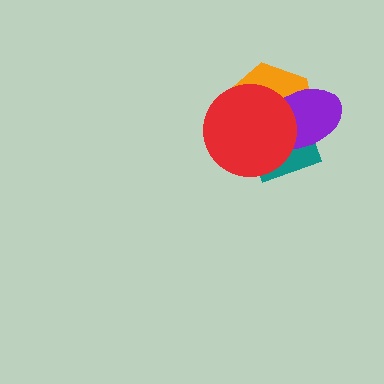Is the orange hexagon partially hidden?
Yes, it is partially covered by another shape.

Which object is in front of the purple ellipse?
The red circle is in front of the purple ellipse.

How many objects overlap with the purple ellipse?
3 objects overlap with the purple ellipse.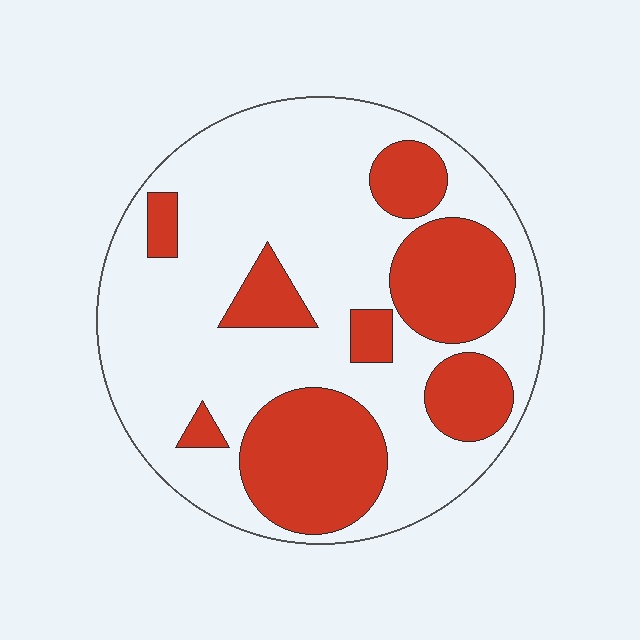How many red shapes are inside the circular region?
8.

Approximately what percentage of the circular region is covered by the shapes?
Approximately 30%.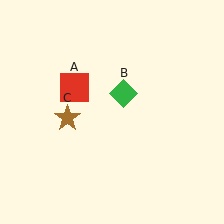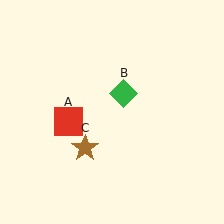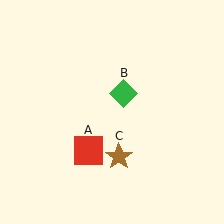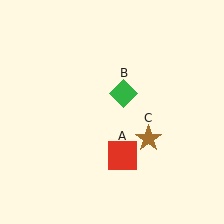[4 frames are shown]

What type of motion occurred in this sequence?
The red square (object A), brown star (object C) rotated counterclockwise around the center of the scene.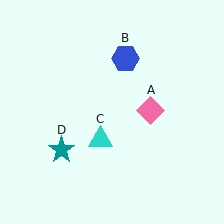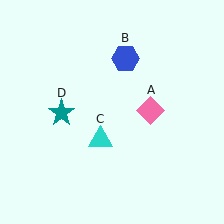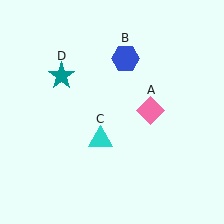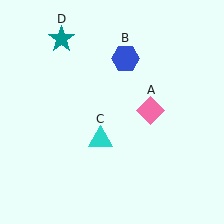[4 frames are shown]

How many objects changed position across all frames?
1 object changed position: teal star (object D).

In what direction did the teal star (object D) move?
The teal star (object D) moved up.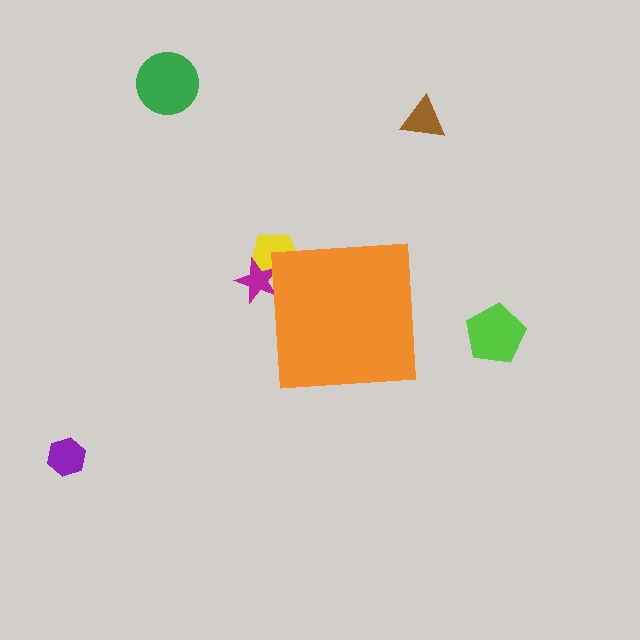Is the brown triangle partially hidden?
No, the brown triangle is fully visible.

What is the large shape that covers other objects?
An orange square.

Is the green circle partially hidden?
No, the green circle is fully visible.